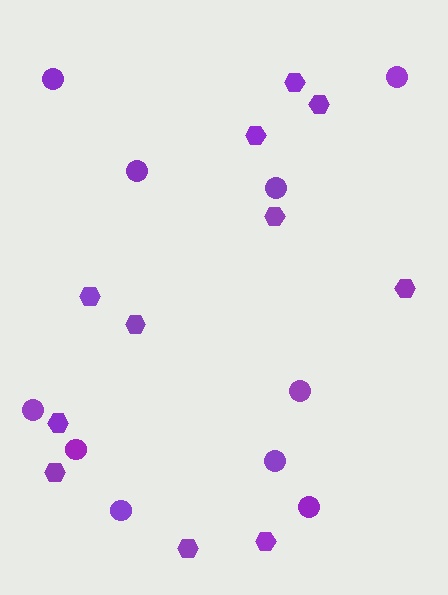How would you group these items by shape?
There are 2 groups: one group of hexagons (11) and one group of circles (10).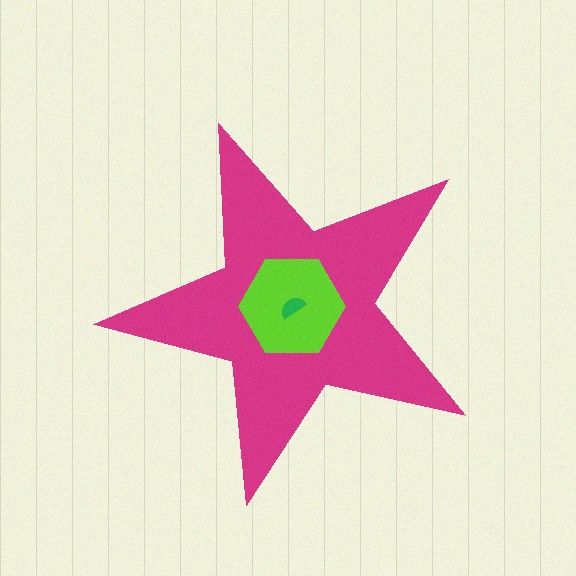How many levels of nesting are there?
3.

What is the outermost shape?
The magenta star.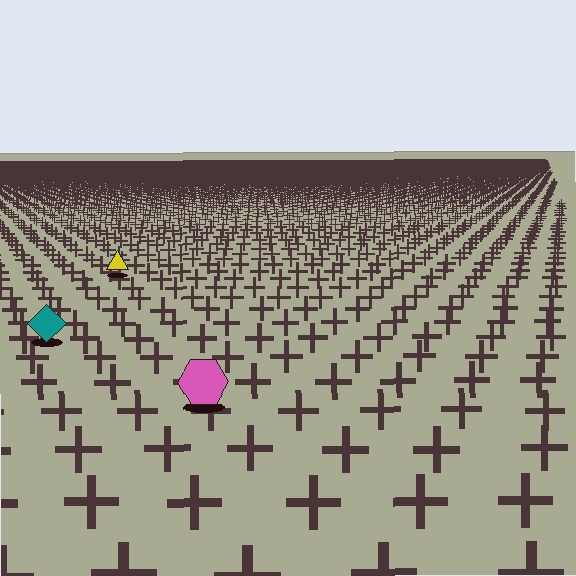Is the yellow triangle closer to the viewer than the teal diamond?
No. The teal diamond is closer — you can tell from the texture gradient: the ground texture is coarser near it.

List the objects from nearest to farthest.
From nearest to farthest: the pink hexagon, the teal diamond, the yellow triangle.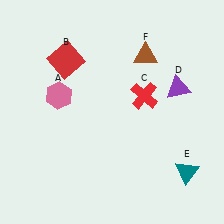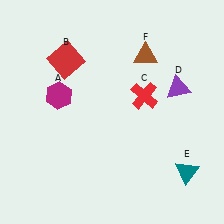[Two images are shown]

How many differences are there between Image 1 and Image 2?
There is 1 difference between the two images.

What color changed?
The hexagon (A) changed from pink in Image 1 to magenta in Image 2.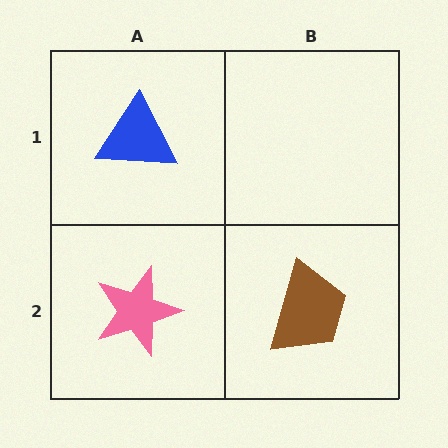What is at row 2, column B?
A brown trapezoid.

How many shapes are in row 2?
2 shapes.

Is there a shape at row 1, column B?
No, that cell is empty.